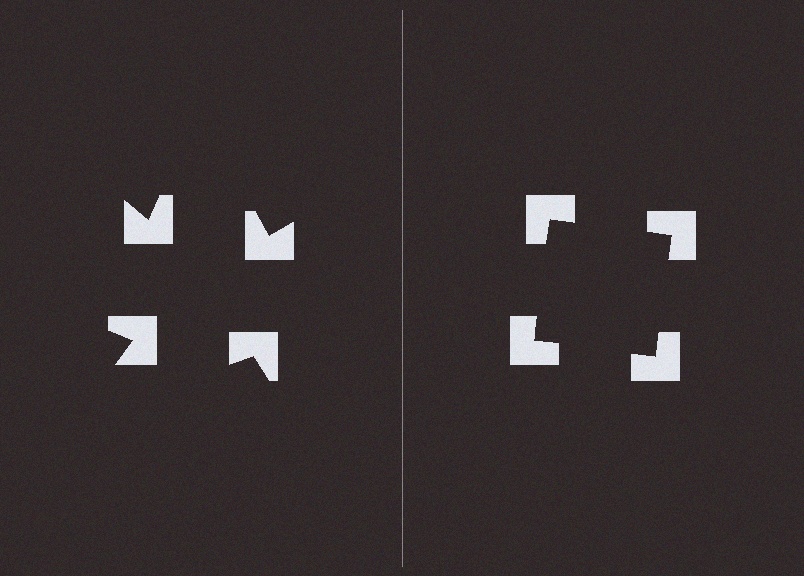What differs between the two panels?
The notched squares are positioned identically on both sides; only the wedge orientations differ. On the right they align to a square; on the left they are misaligned.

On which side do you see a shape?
An illusory square appears on the right side. On the left side the wedge cuts are rotated, so no coherent shape forms.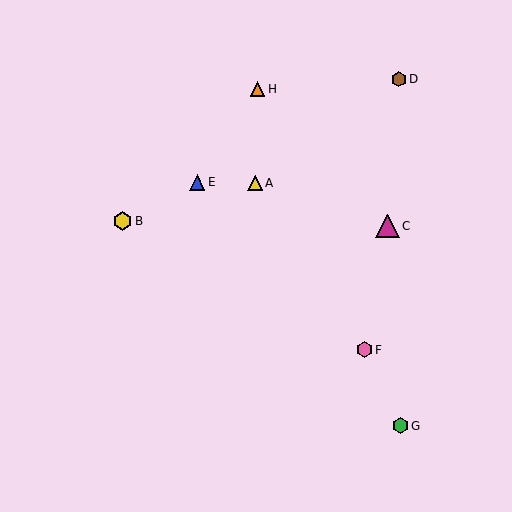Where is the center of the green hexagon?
The center of the green hexagon is at (400, 426).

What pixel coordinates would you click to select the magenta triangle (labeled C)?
Click at (388, 226) to select the magenta triangle C.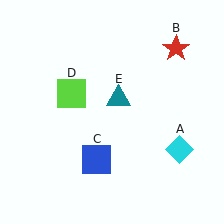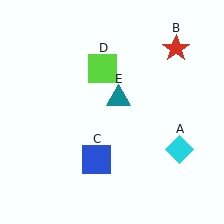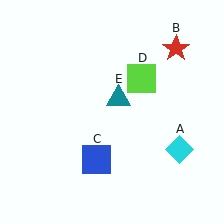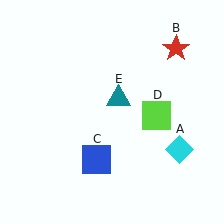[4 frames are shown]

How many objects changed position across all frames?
1 object changed position: lime square (object D).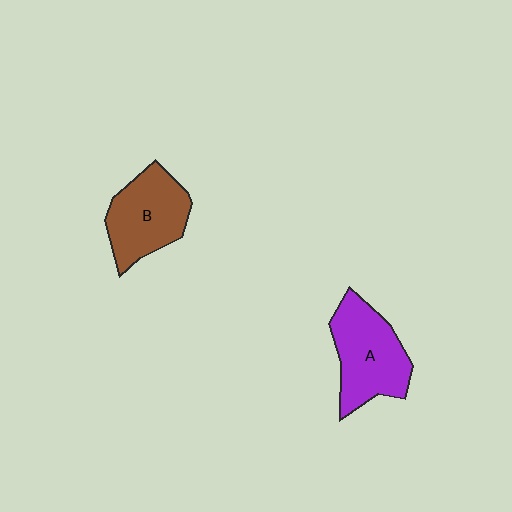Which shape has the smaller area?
Shape B (brown).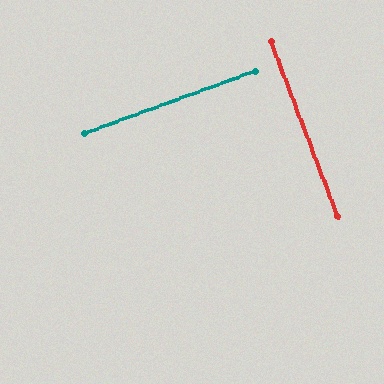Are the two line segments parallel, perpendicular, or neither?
Perpendicular — they meet at approximately 89°.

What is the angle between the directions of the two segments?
Approximately 89 degrees.